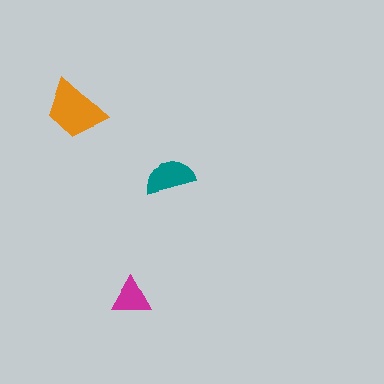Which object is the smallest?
The magenta triangle.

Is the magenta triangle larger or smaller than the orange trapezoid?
Smaller.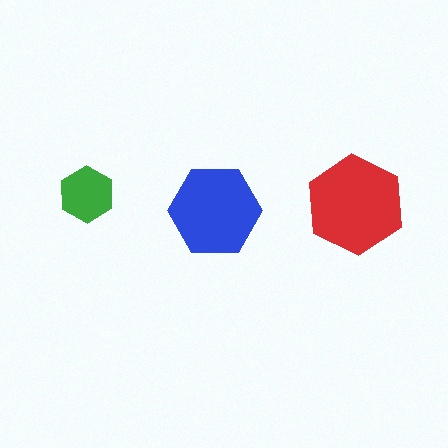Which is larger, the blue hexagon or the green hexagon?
The blue one.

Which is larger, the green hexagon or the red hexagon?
The red one.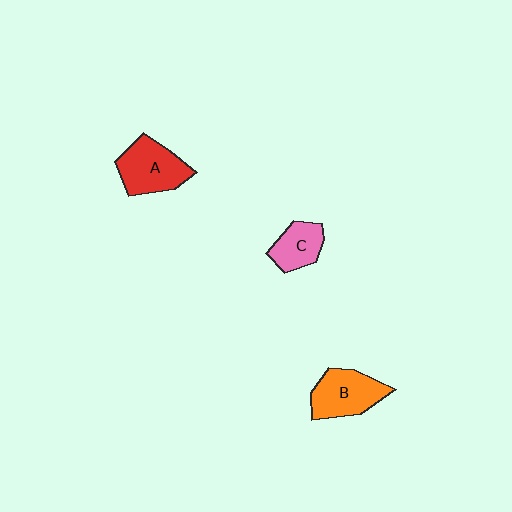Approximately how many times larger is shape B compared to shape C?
Approximately 1.4 times.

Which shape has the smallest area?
Shape C (pink).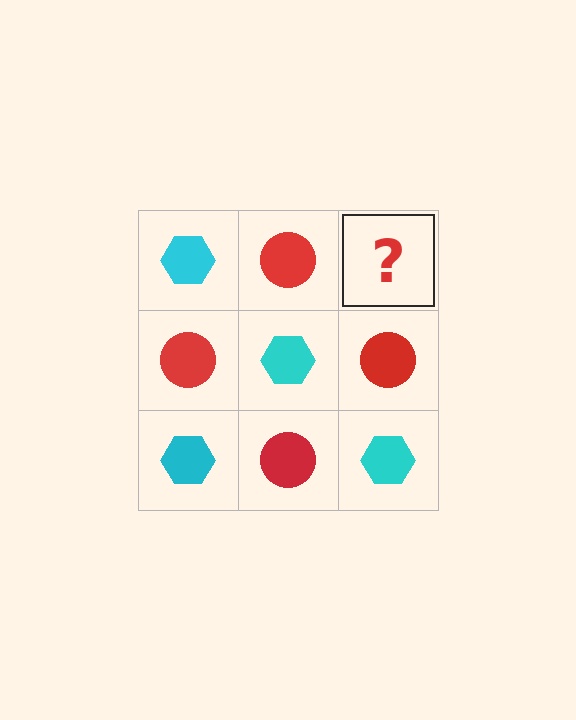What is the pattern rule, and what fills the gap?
The rule is that it alternates cyan hexagon and red circle in a checkerboard pattern. The gap should be filled with a cyan hexagon.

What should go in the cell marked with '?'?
The missing cell should contain a cyan hexagon.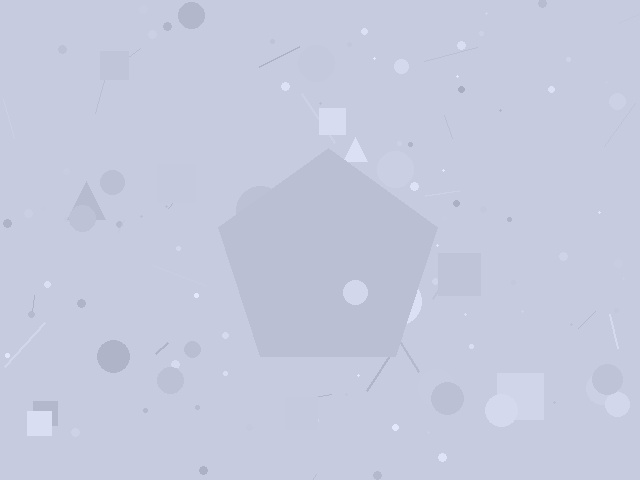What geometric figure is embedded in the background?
A pentagon is embedded in the background.